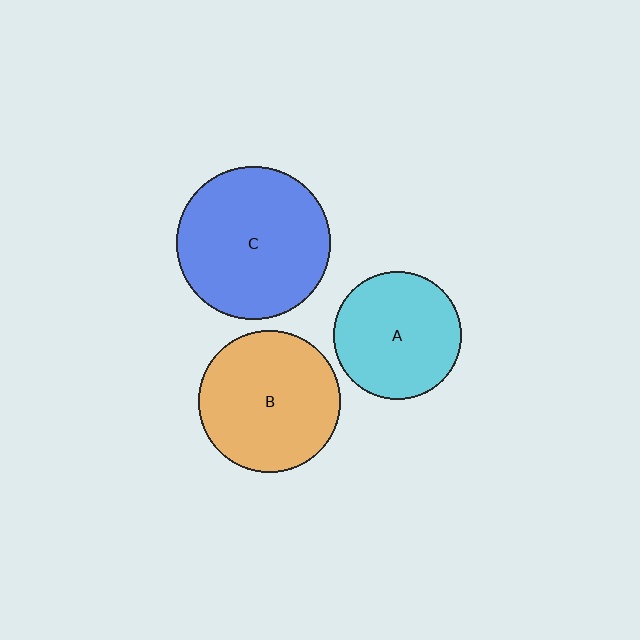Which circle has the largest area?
Circle C (blue).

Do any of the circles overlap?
No, none of the circles overlap.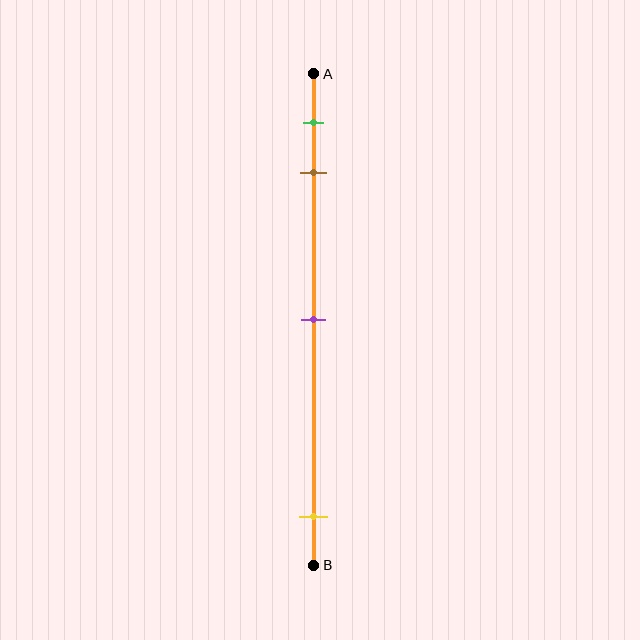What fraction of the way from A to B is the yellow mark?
The yellow mark is approximately 90% (0.9) of the way from A to B.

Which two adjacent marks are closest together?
The green and brown marks are the closest adjacent pair.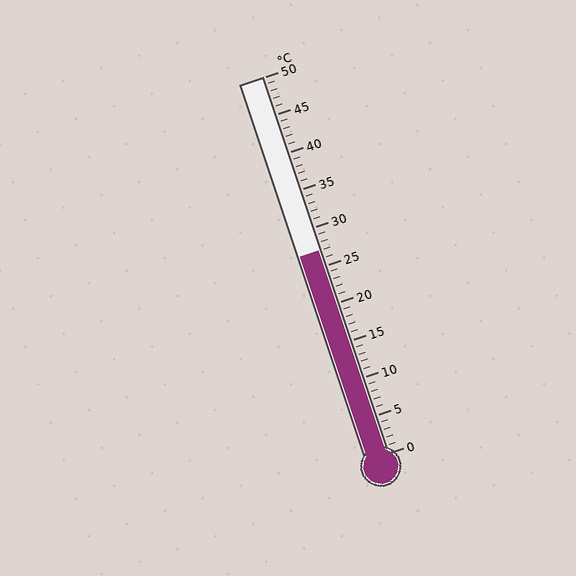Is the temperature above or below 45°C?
The temperature is below 45°C.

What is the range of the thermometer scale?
The thermometer scale ranges from 0°C to 50°C.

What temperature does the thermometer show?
The thermometer shows approximately 27°C.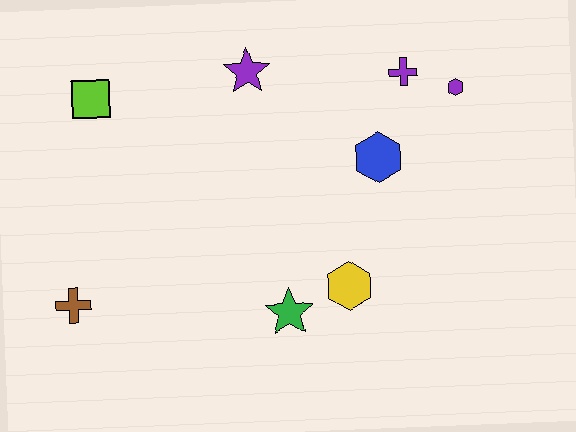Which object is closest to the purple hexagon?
The purple cross is closest to the purple hexagon.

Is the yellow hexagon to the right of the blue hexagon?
No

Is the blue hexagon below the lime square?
Yes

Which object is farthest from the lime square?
The purple hexagon is farthest from the lime square.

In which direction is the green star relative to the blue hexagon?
The green star is below the blue hexagon.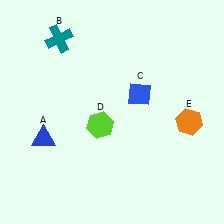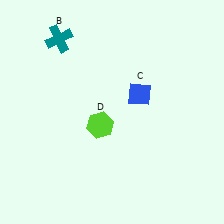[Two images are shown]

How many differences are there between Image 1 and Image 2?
There are 2 differences between the two images.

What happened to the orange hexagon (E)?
The orange hexagon (E) was removed in Image 2. It was in the bottom-right area of Image 1.